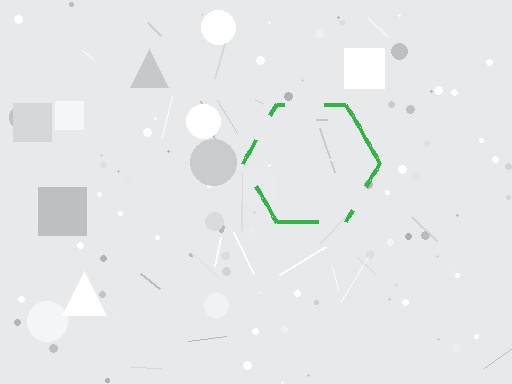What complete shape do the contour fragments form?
The contour fragments form a hexagon.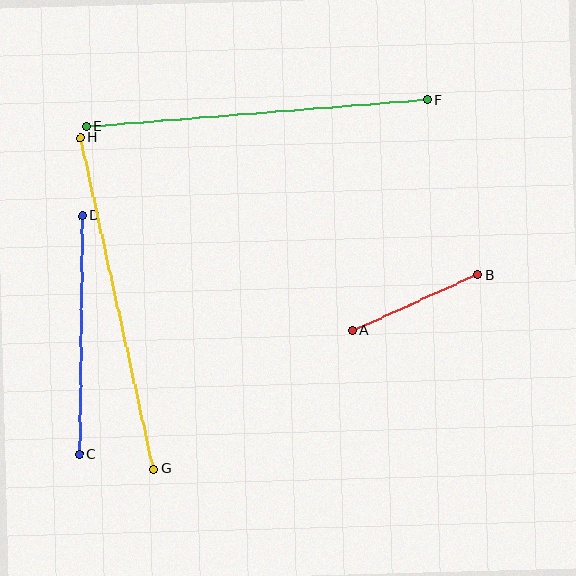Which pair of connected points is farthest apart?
Points E and F are farthest apart.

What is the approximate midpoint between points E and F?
The midpoint is at approximately (257, 113) pixels.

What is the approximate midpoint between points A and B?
The midpoint is at approximately (415, 302) pixels.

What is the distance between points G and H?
The distance is approximately 339 pixels.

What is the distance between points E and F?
The distance is approximately 343 pixels.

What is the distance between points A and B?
The distance is approximately 137 pixels.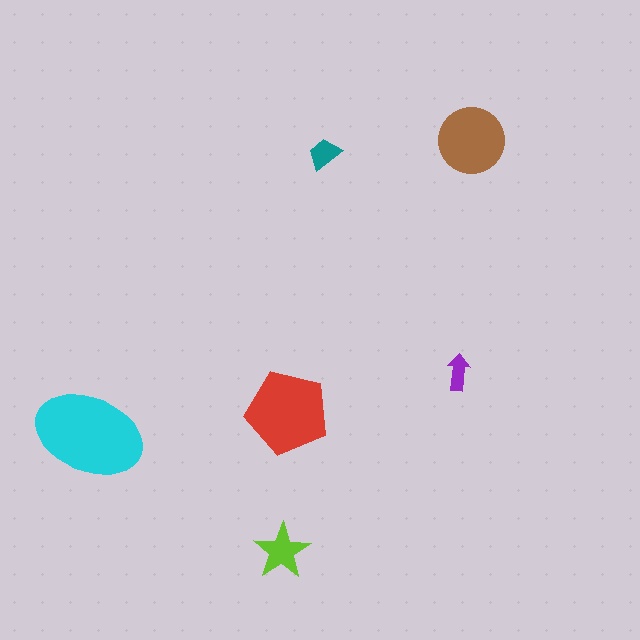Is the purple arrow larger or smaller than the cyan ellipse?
Smaller.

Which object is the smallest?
The purple arrow.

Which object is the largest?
The cyan ellipse.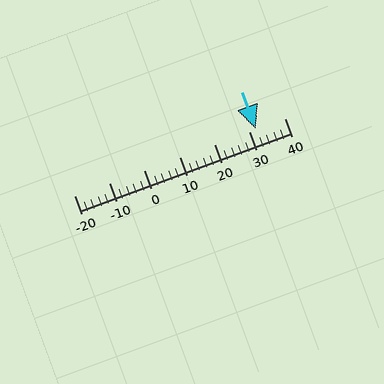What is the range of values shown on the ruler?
The ruler shows values from -20 to 40.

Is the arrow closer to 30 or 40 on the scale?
The arrow is closer to 30.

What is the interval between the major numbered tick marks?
The major tick marks are spaced 10 units apart.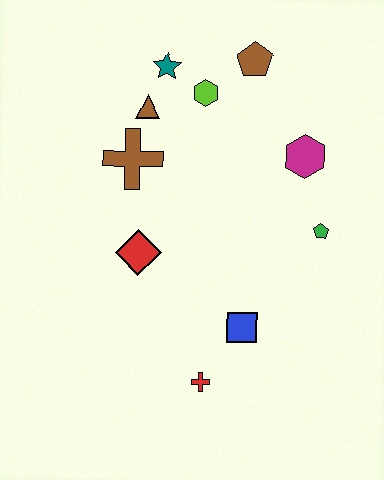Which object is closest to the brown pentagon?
The lime hexagon is closest to the brown pentagon.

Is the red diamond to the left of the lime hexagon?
Yes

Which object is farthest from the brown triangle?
The red cross is farthest from the brown triangle.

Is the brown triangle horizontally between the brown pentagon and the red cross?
No